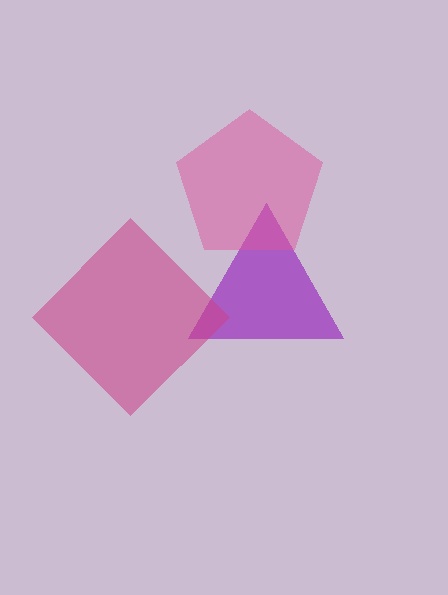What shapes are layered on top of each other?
The layered shapes are: a purple triangle, a magenta diamond, a pink pentagon.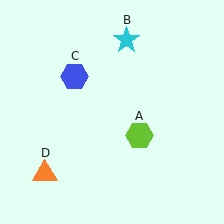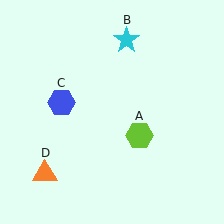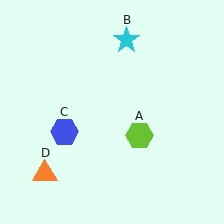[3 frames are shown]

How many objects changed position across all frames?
1 object changed position: blue hexagon (object C).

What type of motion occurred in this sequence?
The blue hexagon (object C) rotated counterclockwise around the center of the scene.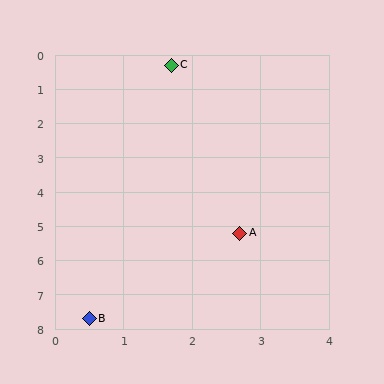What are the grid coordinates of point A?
Point A is at approximately (2.7, 5.2).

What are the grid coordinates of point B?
Point B is at approximately (0.5, 7.7).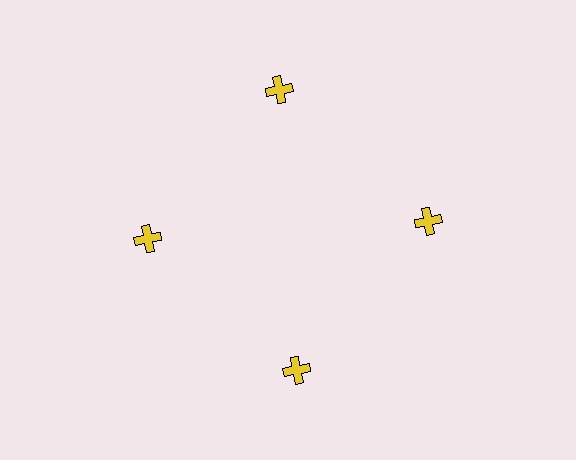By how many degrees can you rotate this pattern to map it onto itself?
The pattern maps onto itself every 90 degrees of rotation.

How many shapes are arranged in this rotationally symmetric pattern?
There are 4 shapes, arranged in 4 groups of 1.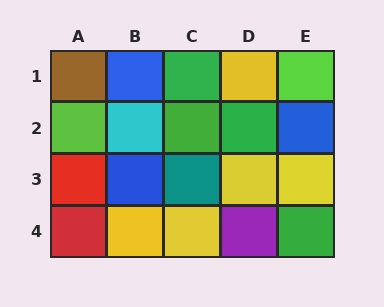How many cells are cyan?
1 cell is cyan.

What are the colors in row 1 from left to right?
Brown, blue, green, yellow, lime.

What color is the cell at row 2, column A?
Lime.